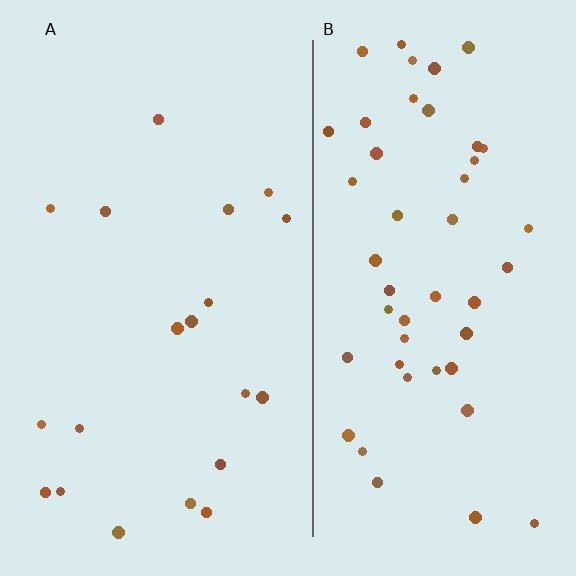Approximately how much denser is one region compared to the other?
Approximately 2.5× — region B over region A.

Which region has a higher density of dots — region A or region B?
B (the right).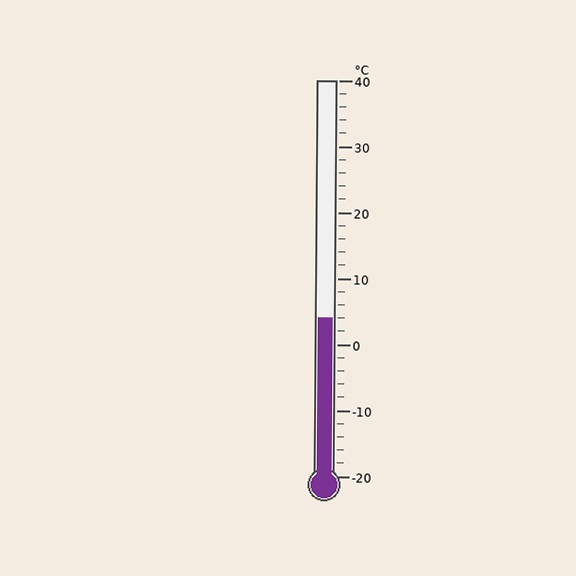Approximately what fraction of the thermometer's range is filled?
The thermometer is filled to approximately 40% of its range.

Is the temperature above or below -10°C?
The temperature is above -10°C.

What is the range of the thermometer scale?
The thermometer scale ranges from -20°C to 40°C.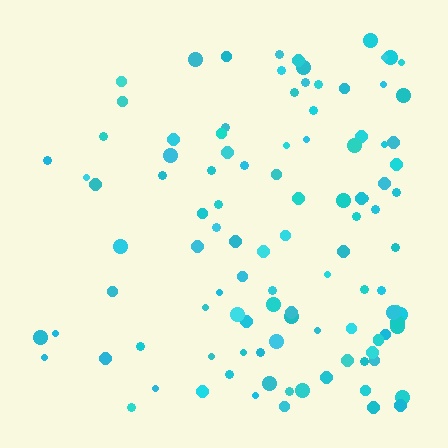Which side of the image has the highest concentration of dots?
The right.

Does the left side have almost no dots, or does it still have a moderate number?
Still a moderate number, just noticeably fewer than the right.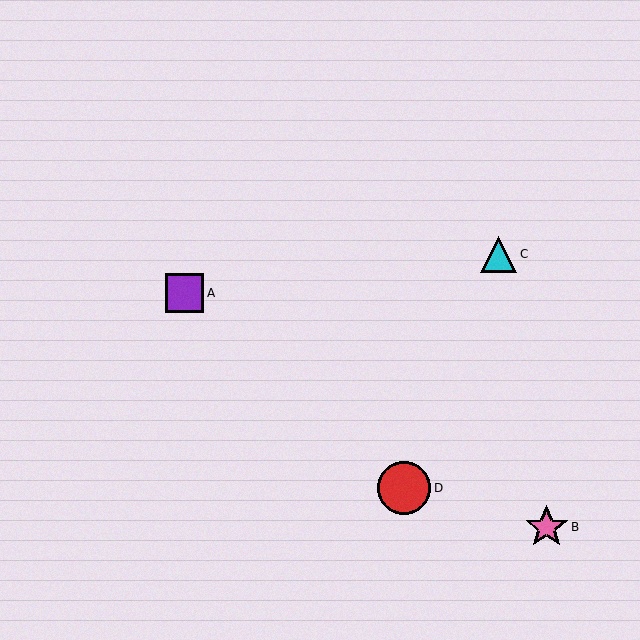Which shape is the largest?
The red circle (labeled D) is the largest.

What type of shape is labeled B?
Shape B is a pink star.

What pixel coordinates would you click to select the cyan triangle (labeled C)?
Click at (499, 254) to select the cyan triangle C.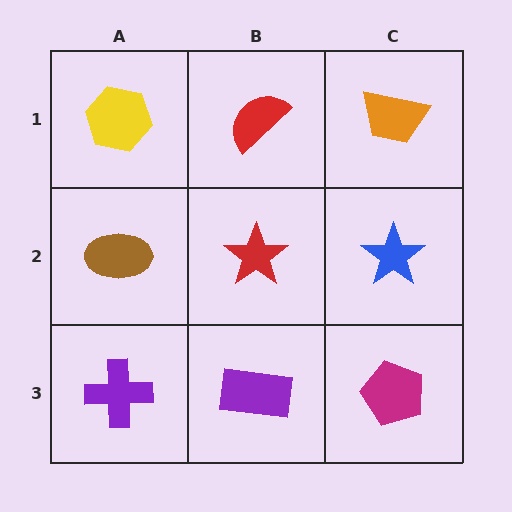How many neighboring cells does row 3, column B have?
3.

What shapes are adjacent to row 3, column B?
A red star (row 2, column B), a purple cross (row 3, column A), a magenta pentagon (row 3, column C).